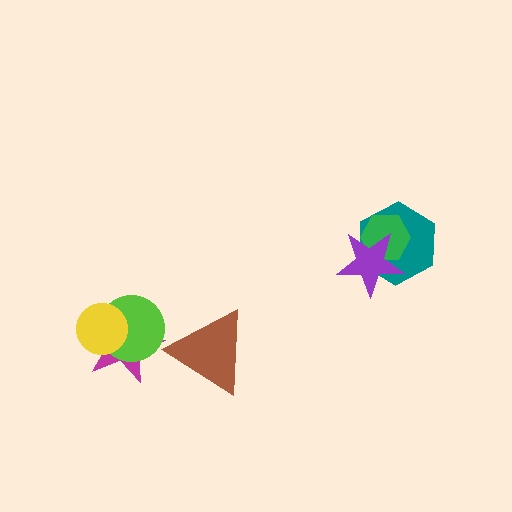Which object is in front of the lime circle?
The yellow circle is in front of the lime circle.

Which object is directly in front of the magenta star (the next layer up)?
The lime circle is directly in front of the magenta star.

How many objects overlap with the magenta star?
2 objects overlap with the magenta star.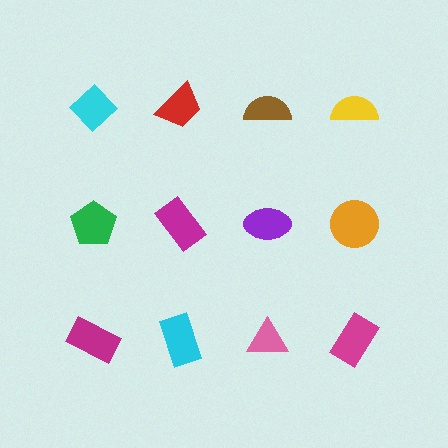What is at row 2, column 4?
An orange circle.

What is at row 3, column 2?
A cyan rectangle.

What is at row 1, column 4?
A yellow semicircle.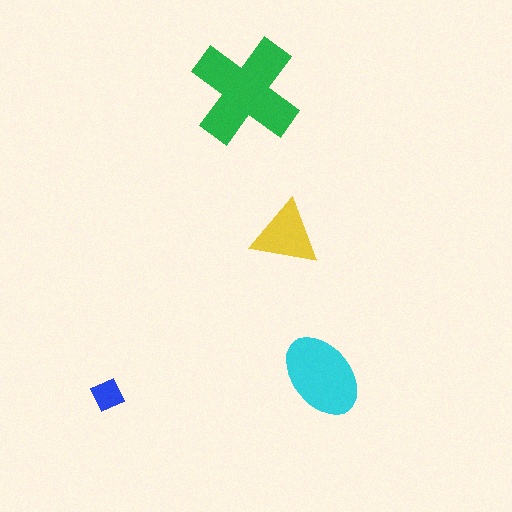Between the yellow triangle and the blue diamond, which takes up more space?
The yellow triangle.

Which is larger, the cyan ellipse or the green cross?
The green cross.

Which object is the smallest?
The blue diamond.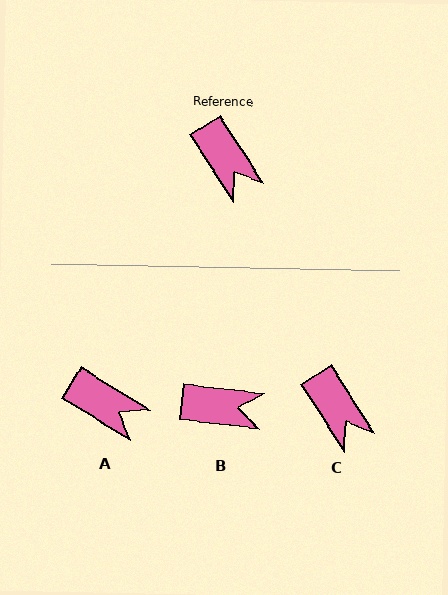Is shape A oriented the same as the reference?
No, it is off by about 25 degrees.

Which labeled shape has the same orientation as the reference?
C.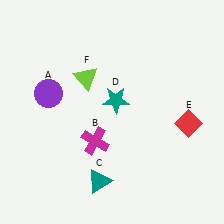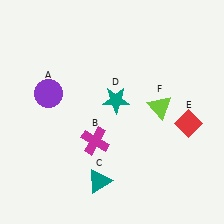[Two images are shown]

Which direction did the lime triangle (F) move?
The lime triangle (F) moved right.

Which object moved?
The lime triangle (F) moved right.